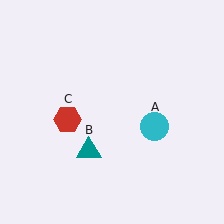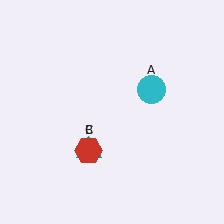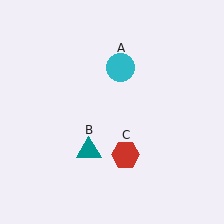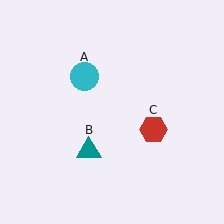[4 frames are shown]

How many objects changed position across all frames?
2 objects changed position: cyan circle (object A), red hexagon (object C).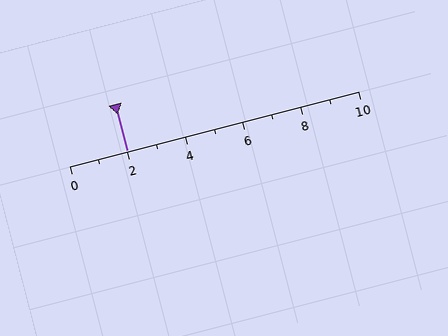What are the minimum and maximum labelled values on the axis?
The axis runs from 0 to 10.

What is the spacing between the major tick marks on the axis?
The major ticks are spaced 2 apart.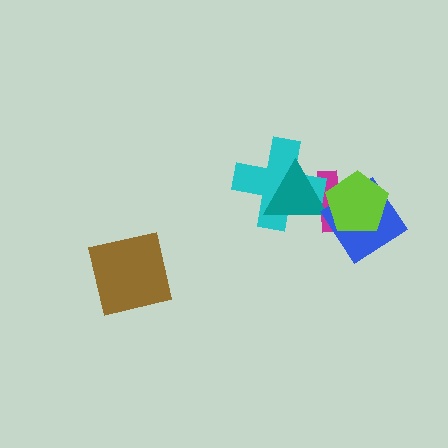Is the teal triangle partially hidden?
Yes, it is partially covered by another shape.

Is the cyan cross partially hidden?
Yes, it is partially covered by another shape.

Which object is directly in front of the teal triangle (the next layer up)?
The blue diamond is directly in front of the teal triangle.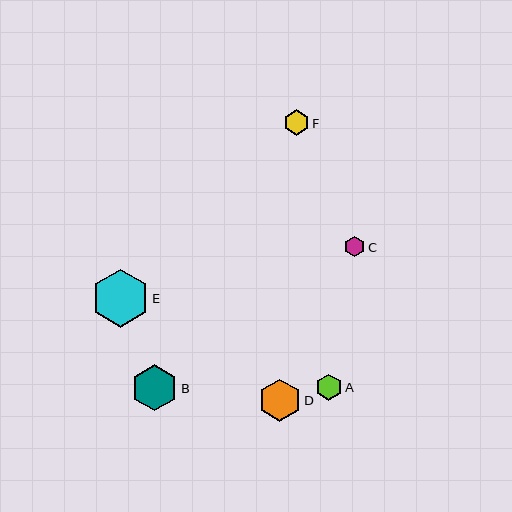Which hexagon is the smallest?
Hexagon C is the smallest with a size of approximately 21 pixels.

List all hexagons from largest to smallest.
From largest to smallest: E, B, D, A, F, C.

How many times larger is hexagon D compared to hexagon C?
Hexagon D is approximately 2.0 times the size of hexagon C.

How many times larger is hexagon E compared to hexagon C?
Hexagon E is approximately 2.8 times the size of hexagon C.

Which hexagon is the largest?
Hexagon E is the largest with a size of approximately 58 pixels.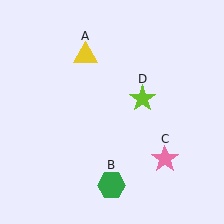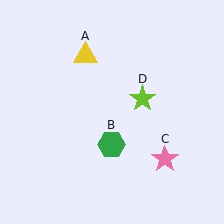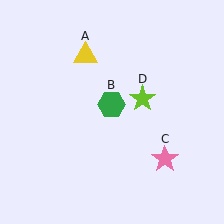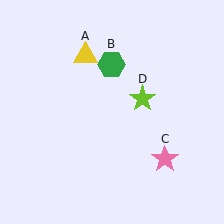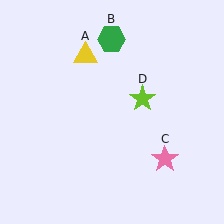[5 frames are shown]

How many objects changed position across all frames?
1 object changed position: green hexagon (object B).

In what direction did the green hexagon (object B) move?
The green hexagon (object B) moved up.